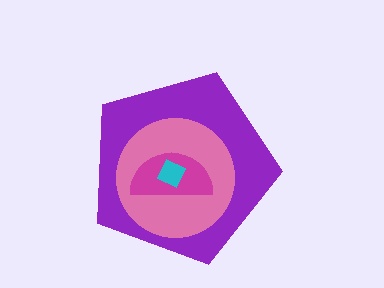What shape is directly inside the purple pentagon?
The pink circle.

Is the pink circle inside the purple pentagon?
Yes.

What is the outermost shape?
The purple pentagon.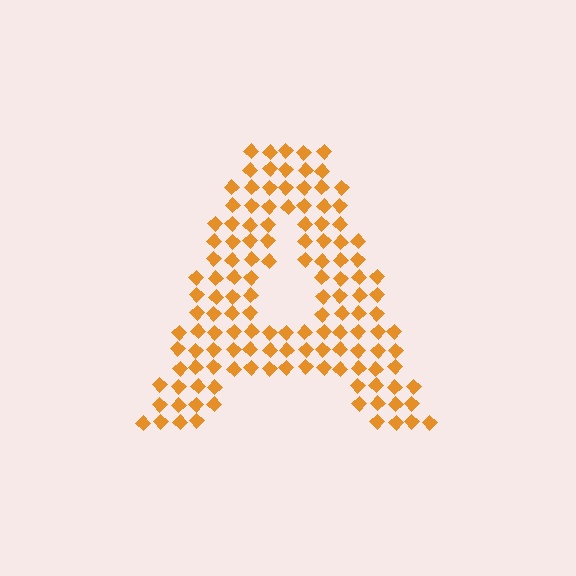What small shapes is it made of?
It is made of small diamonds.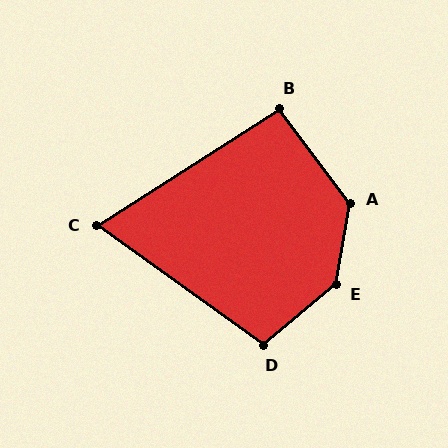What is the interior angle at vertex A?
Approximately 134 degrees (obtuse).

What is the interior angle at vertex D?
Approximately 105 degrees (obtuse).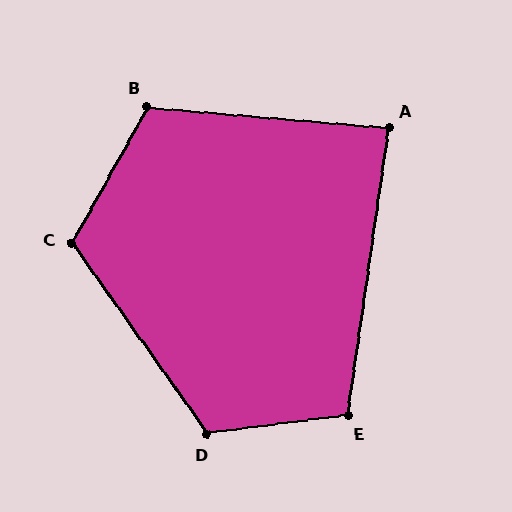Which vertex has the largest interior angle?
D, at approximately 118 degrees.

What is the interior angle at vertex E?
Approximately 105 degrees (obtuse).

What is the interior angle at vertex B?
Approximately 114 degrees (obtuse).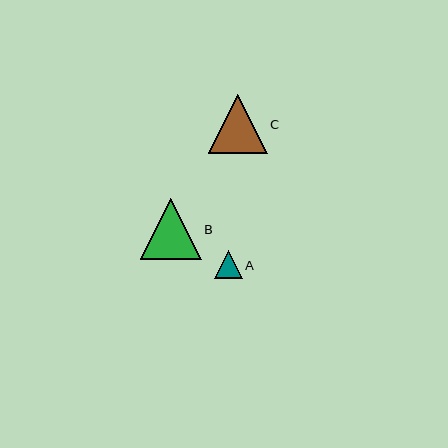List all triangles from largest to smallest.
From largest to smallest: B, C, A.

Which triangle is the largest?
Triangle B is the largest with a size of approximately 61 pixels.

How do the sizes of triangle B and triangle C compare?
Triangle B and triangle C are approximately the same size.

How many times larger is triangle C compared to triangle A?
Triangle C is approximately 2.1 times the size of triangle A.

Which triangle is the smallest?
Triangle A is the smallest with a size of approximately 28 pixels.